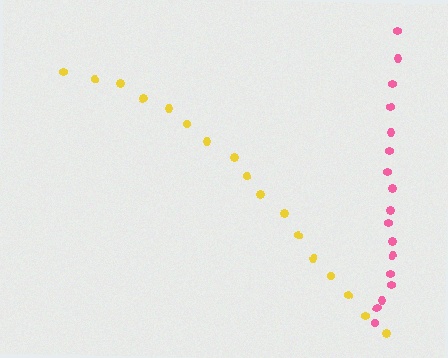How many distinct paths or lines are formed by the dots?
There are 2 distinct paths.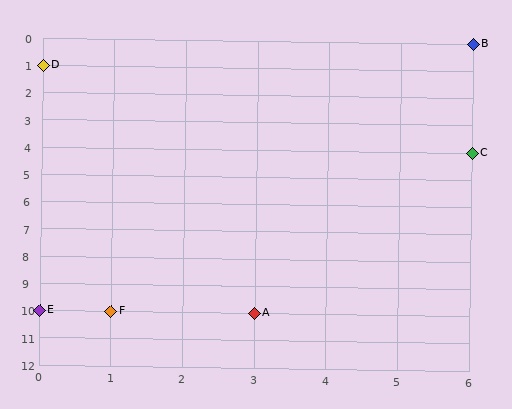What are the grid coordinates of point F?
Point F is at grid coordinates (1, 10).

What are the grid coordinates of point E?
Point E is at grid coordinates (0, 10).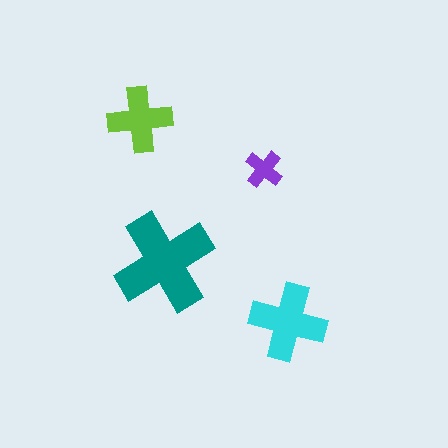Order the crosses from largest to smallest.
the teal one, the cyan one, the lime one, the purple one.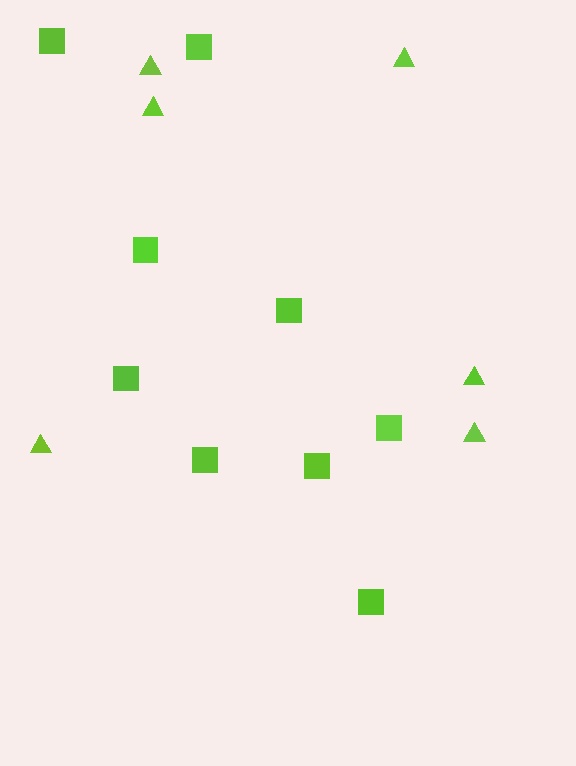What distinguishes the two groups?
There are 2 groups: one group of triangles (6) and one group of squares (9).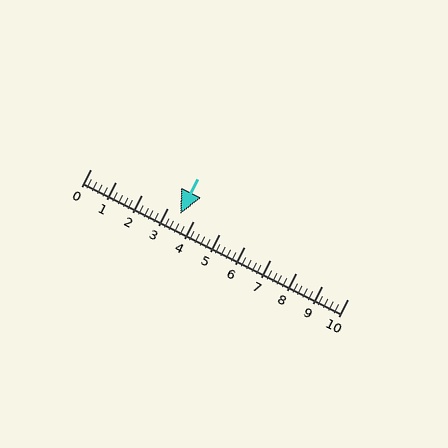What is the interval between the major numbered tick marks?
The major tick marks are spaced 1 units apart.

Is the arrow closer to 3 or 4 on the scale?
The arrow is closer to 4.